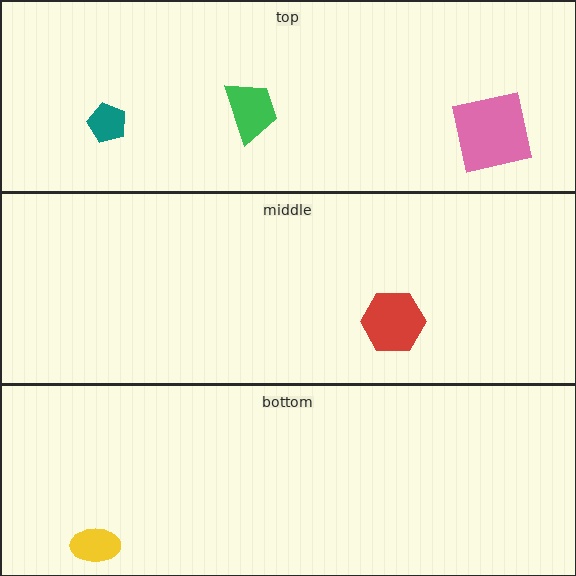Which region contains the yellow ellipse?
The bottom region.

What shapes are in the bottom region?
The yellow ellipse.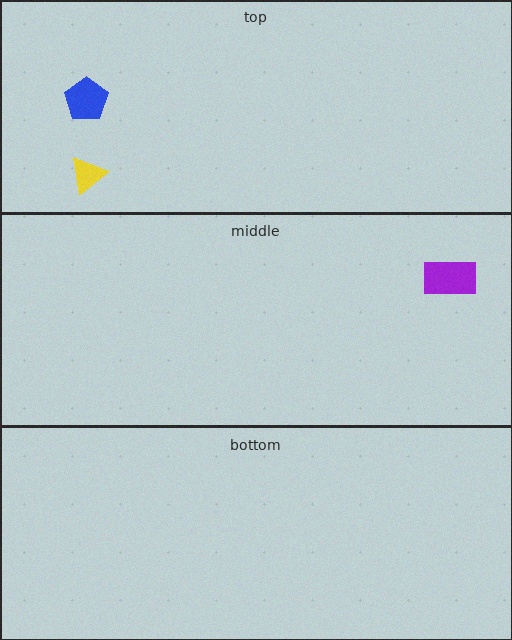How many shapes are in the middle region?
1.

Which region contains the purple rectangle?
The middle region.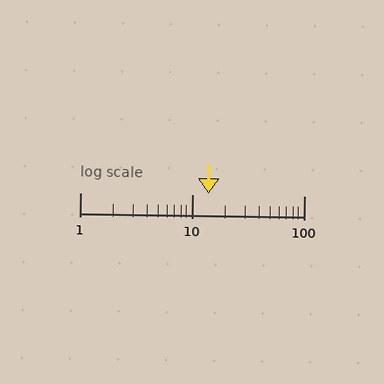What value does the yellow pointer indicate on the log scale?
The pointer indicates approximately 14.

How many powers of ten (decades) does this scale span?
The scale spans 2 decades, from 1 to 100.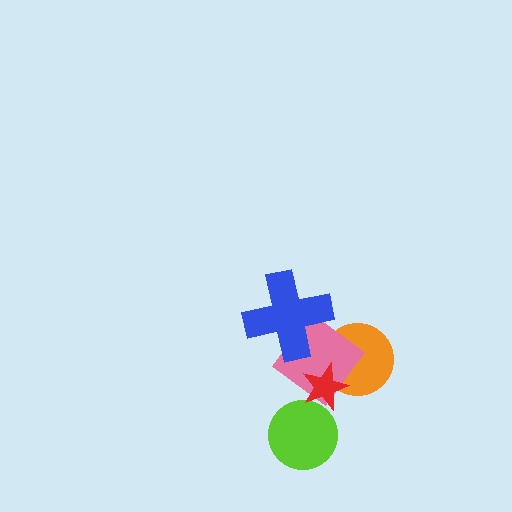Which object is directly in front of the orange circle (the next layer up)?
The pink diamond is directly in front of the orange circle.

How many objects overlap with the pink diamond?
3 objects overlap with the pink diamond.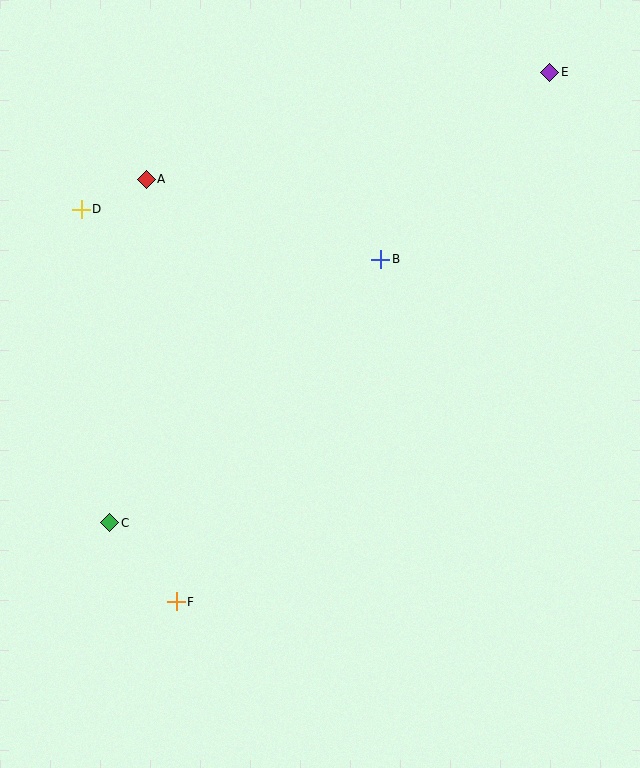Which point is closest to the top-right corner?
Point E is closest to the top-right corner.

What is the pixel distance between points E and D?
The distance between E and D is 488 pixels.